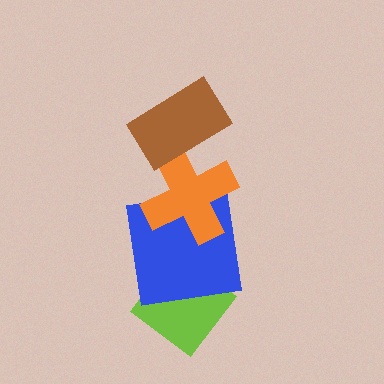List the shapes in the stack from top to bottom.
From top to bottom: the brown rectangle, the orange cross, the blue square, the lime diamond.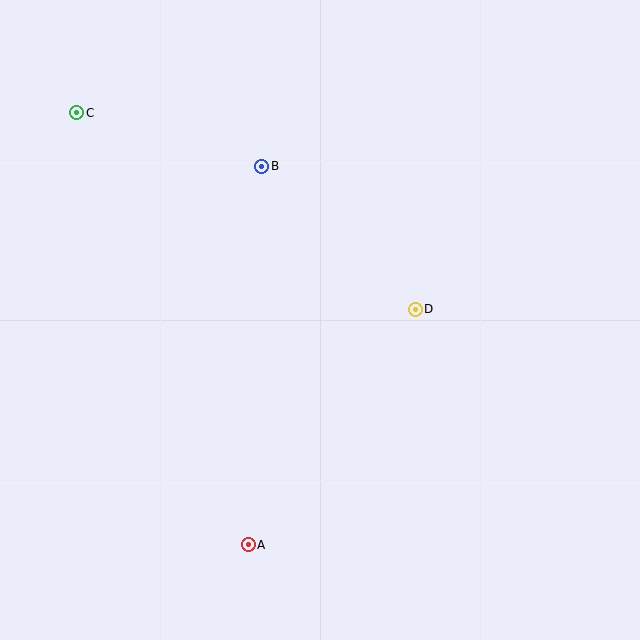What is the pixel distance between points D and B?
The distance between D and B is 210 pixels.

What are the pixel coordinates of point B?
Point B is at (262, 166).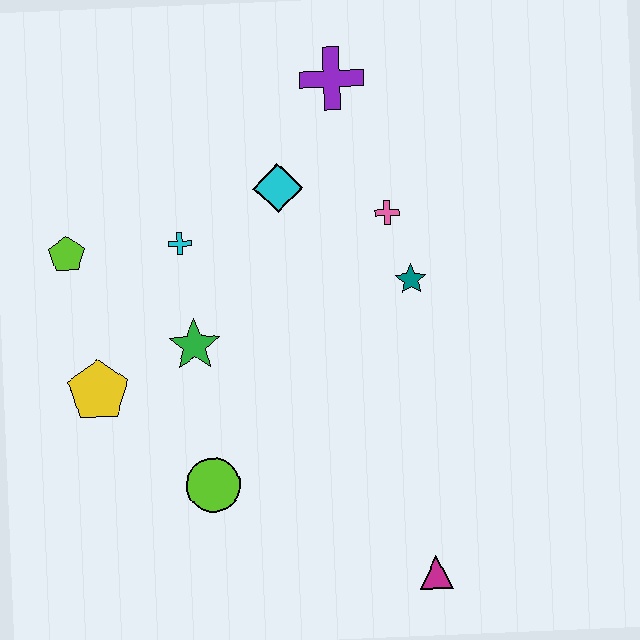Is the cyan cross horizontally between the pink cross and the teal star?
No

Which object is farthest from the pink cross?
The magenta triangle is farthest from the pink cross.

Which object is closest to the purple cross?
The cyan diamond is closest to the purple cross.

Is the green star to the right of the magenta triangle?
No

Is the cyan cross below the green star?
No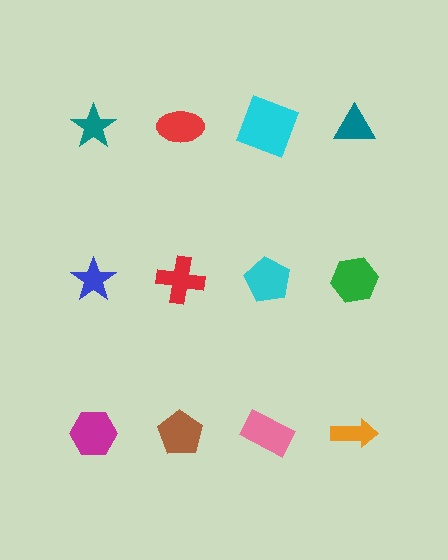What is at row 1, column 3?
A cyan square.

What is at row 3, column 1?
A magenta hexagon.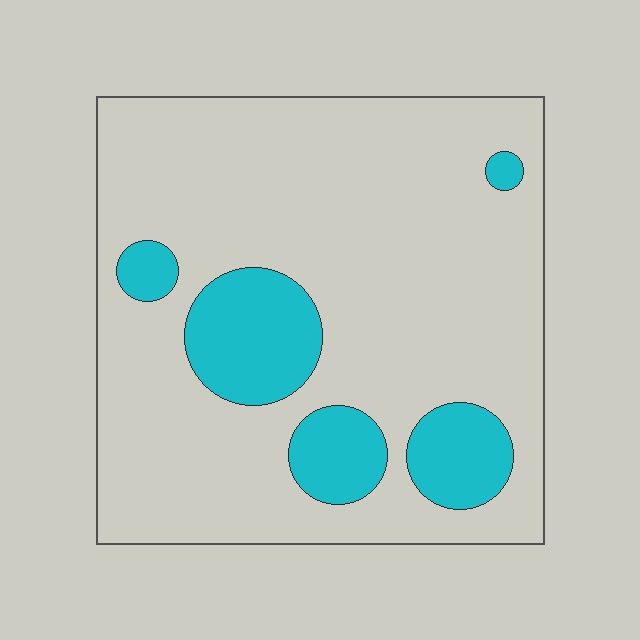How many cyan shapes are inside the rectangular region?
5.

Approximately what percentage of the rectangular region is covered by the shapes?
Approximately 20%.